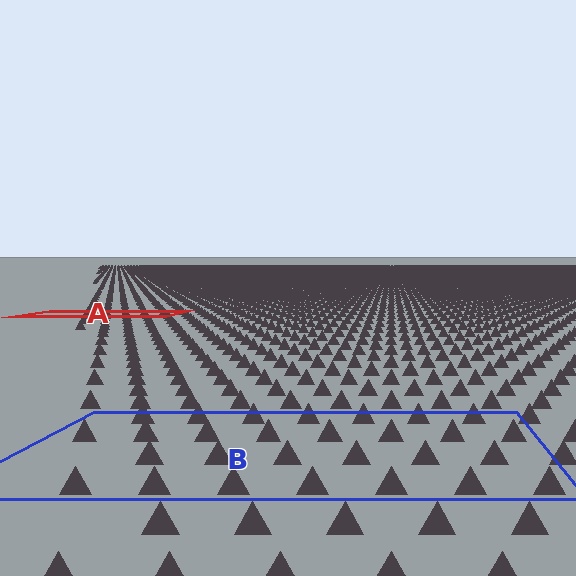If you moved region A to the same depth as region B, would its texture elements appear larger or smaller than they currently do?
They would appear larger. At a closer depth, the same texture elements are projected at a bigger on-screen size.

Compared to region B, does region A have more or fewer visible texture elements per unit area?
Region A has more texture elements per unit area — they are packed more densely because it is farther away.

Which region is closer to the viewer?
Region B is closer. The texture elements there are larger and more spread out.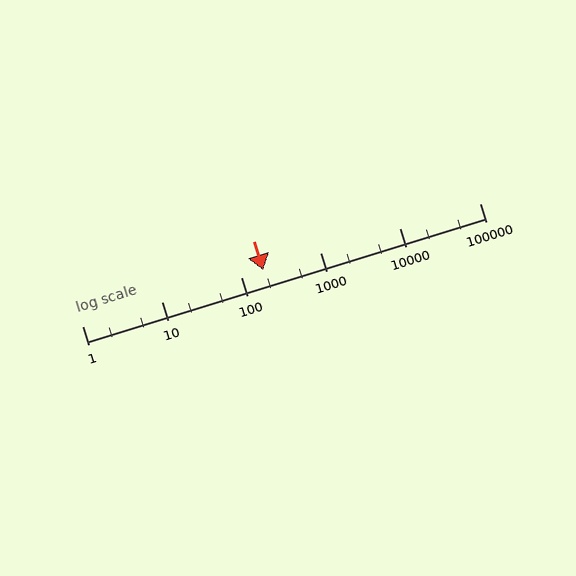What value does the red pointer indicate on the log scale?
The pointer indicates approximately 190.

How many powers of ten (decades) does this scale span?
The scale spans 5 decades, from 1 to 100000.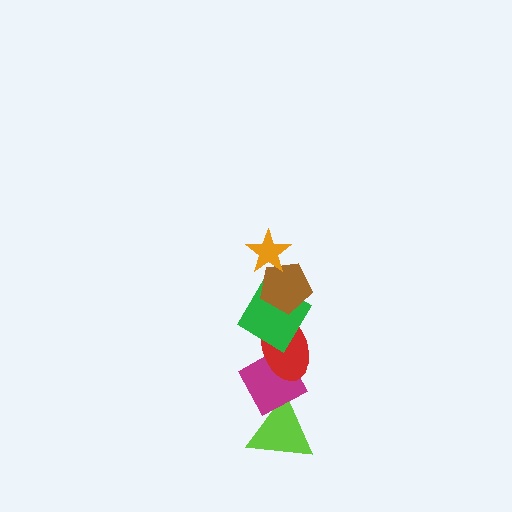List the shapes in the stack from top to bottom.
From top to bottom: the orange star, the brown pentagon, the green diamond, the red ellipse, the magenta diamond, the lime triangle.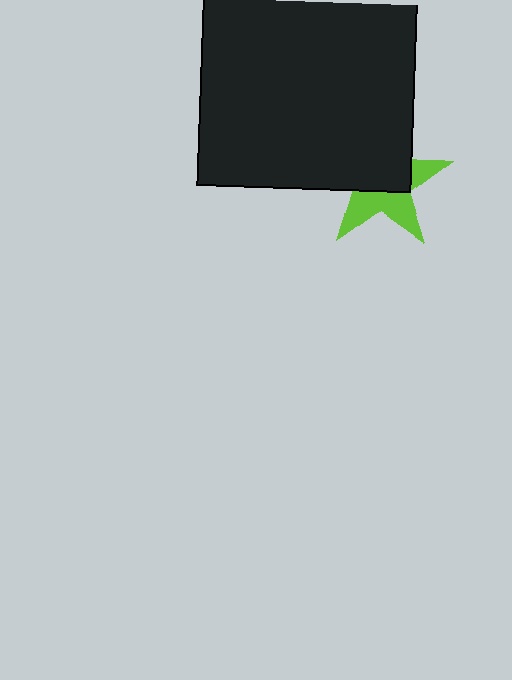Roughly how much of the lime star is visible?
About half of it is visible (roughly 46%).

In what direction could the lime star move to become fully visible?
The lime star could move toward the lower-right. That would shift it out from behind the black square entirely.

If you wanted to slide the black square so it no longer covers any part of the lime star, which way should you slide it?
Slide it toward the upper-left — that is the most direct way to separate the two shapes.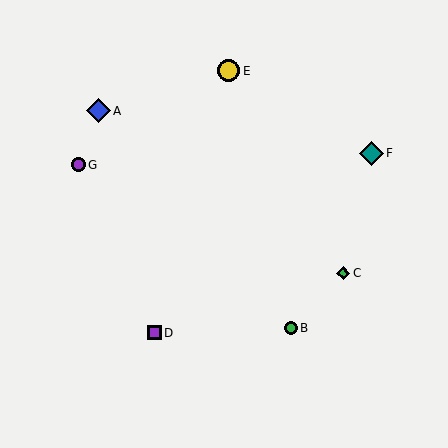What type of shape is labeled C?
Shape C is a green diamond.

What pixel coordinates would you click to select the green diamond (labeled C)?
Click at (343, 273) to select the green diamond C.